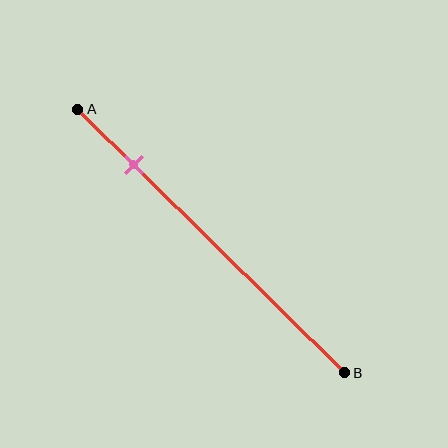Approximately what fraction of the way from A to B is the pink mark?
The pink mark is approximately 20% of the way from A to B.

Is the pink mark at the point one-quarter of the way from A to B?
No, the mark is at about 20% from A, not at the 25% one-quarter point.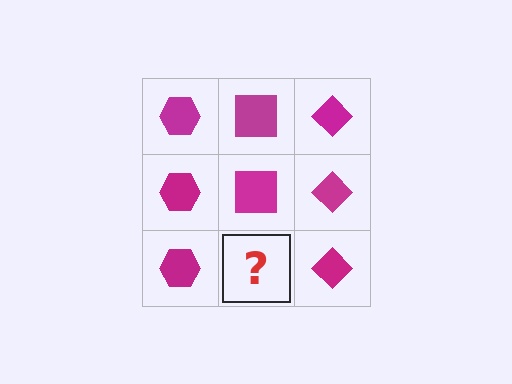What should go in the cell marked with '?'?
The missing cell should contain a magenta square.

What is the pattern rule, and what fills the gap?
The rule is that each column has a consistent shape. The gap should be filled with a magenta square.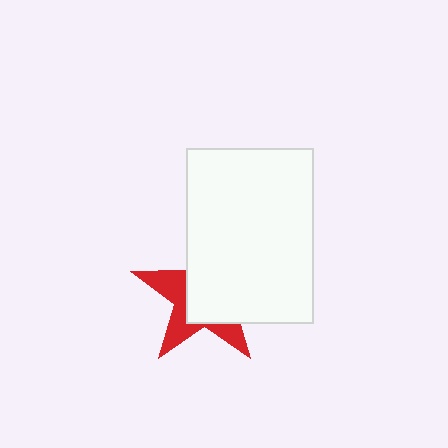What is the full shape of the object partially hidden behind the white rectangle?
The partially hidden object is a red star.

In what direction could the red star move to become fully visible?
The red star could move toward the lower-left. That would shift it out from behind the white rectangle entirely.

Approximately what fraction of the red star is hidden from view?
Roughly 61% of the red star is hidden behind the white rectangle.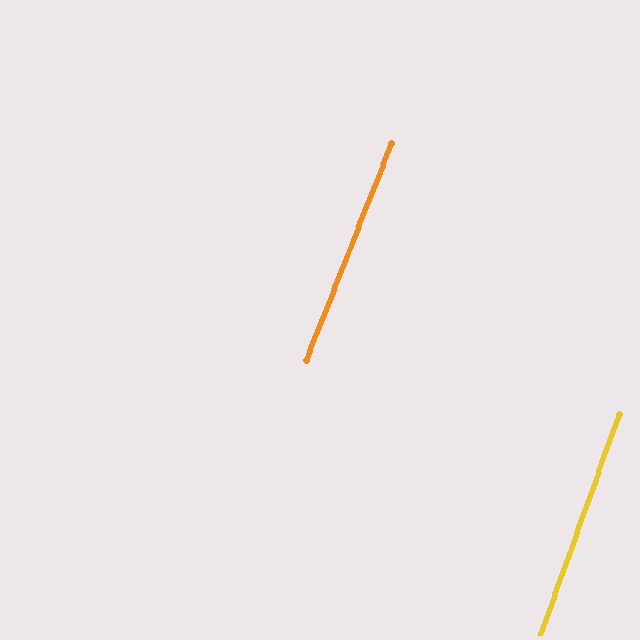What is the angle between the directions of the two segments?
Approximately 2 degrees.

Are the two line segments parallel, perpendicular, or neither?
Parallel — their directions differ by only 1.8°.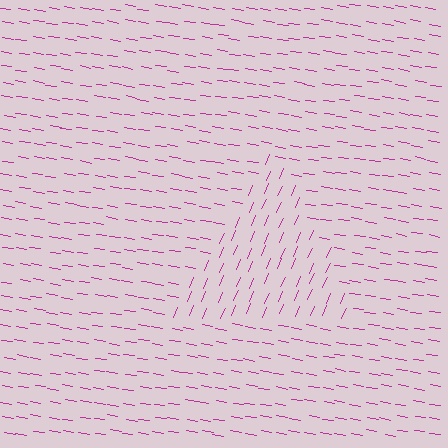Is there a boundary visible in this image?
Yes, there is a texture boundary formed by a change in line orientation.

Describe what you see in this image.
The image is filled with small magenta line segments. A triangle region in the image has lines oriented differently from the surrounding lines, creating a visible texture boundary.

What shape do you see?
I see a triangle.